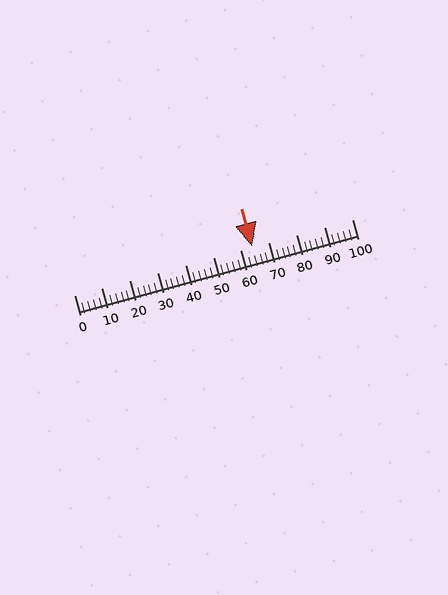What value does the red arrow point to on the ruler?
The red arrow points to approximately 64.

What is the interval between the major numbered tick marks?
The major tick marks are spaced 10 units apart.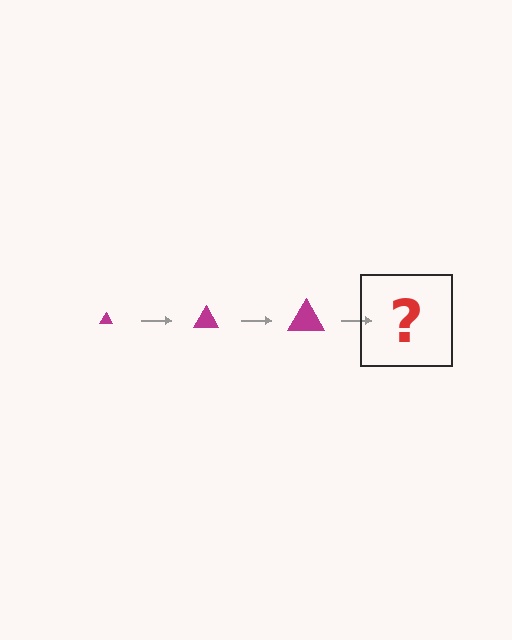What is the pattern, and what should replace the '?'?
The pattern is that the triangle gets progressively larger each step. The '?' should be a magenta triangle, larger than the previous one.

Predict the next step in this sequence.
The next step is a magenta triangle, larger than the previous one.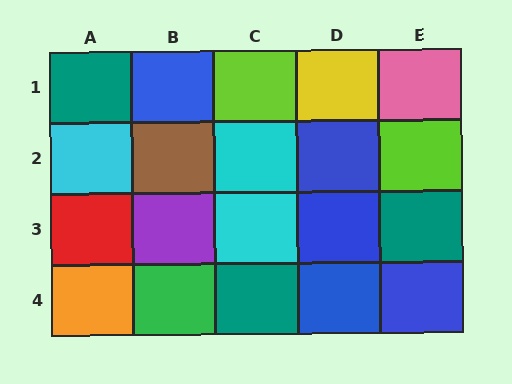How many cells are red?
1 cell is red.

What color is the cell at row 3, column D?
Blue.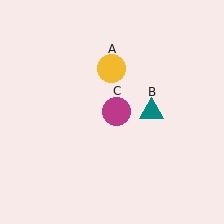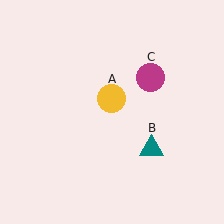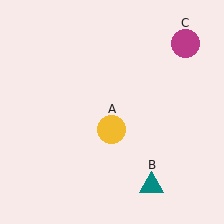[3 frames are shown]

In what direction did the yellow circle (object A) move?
The yellow circle (object A) moved down.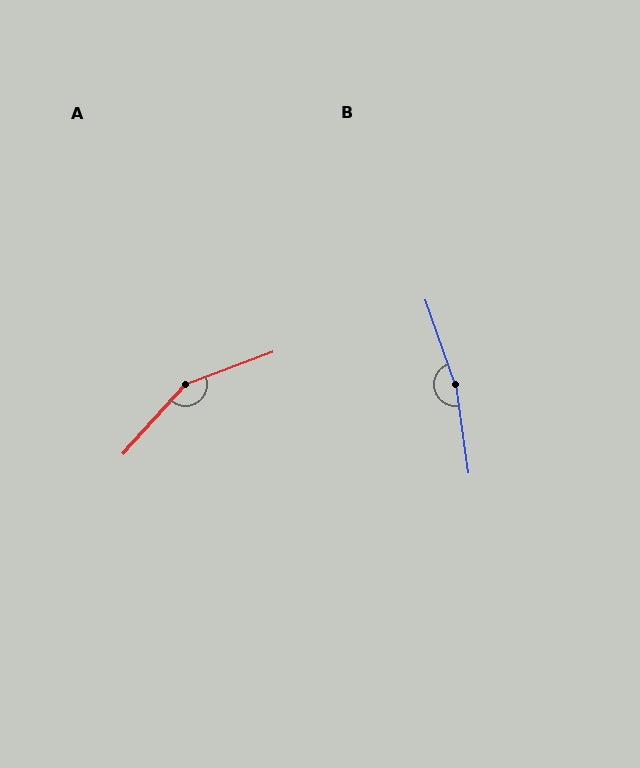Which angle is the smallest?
A, at approximately 153 degrees.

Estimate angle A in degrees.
Approximately 153 degrees.